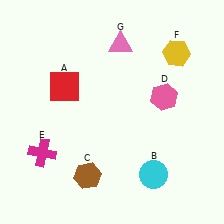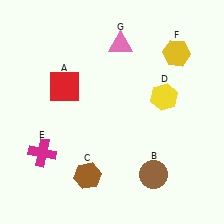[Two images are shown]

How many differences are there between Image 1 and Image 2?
There are 2 differences between the two images.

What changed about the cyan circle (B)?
In Image 1, B is cyan. In Image 2, it changed to brown.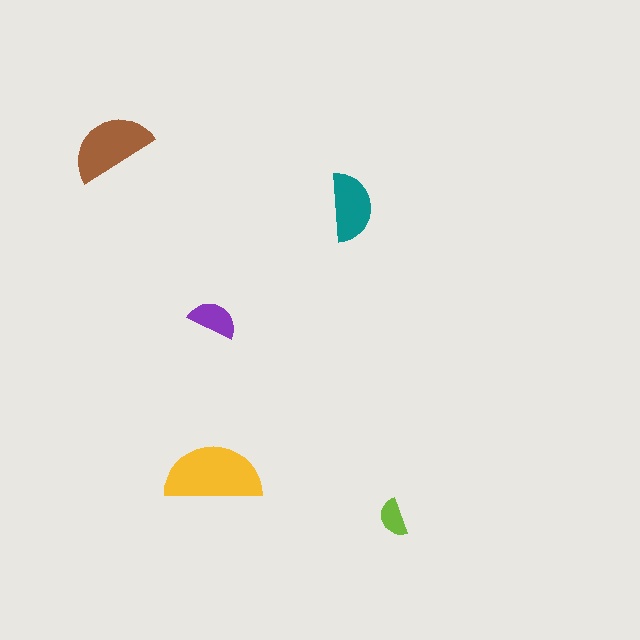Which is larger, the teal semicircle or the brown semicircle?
The brown one.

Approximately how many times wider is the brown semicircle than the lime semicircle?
About 2 times wider.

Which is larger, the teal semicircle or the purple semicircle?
The teal one.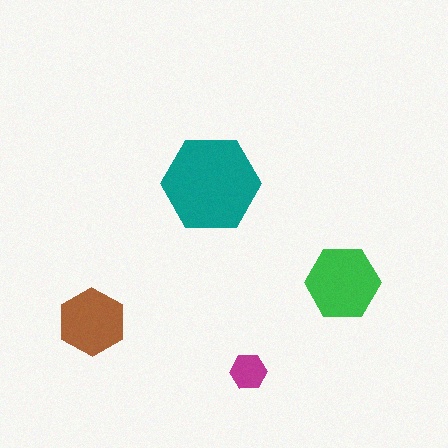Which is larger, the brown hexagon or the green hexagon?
The green one.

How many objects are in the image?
There are 4 objects in the image.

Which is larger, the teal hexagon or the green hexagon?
The teal one.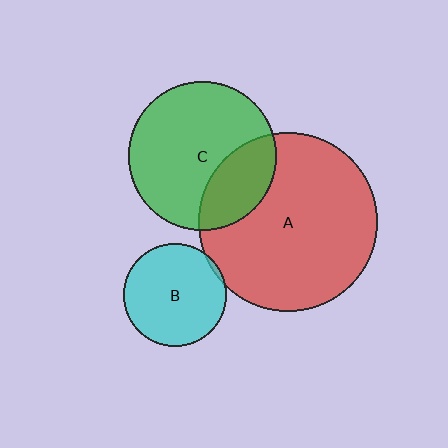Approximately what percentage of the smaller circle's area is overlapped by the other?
Approximately 25%.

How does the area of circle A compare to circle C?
Approximately 1.5 times.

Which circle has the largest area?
Circle A (red).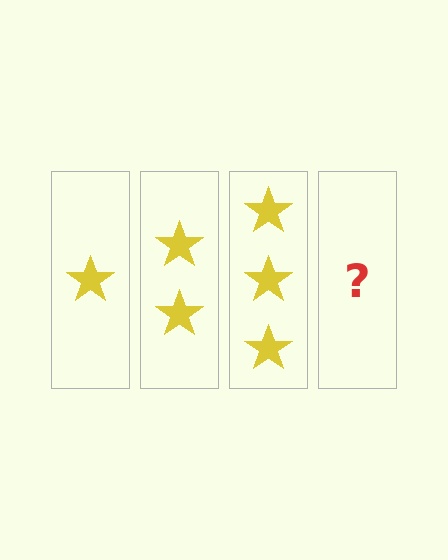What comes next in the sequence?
The next element should be 4 stars.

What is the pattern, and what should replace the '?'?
The pattern is that each step adds one more star. The '?' should be 4 stars.